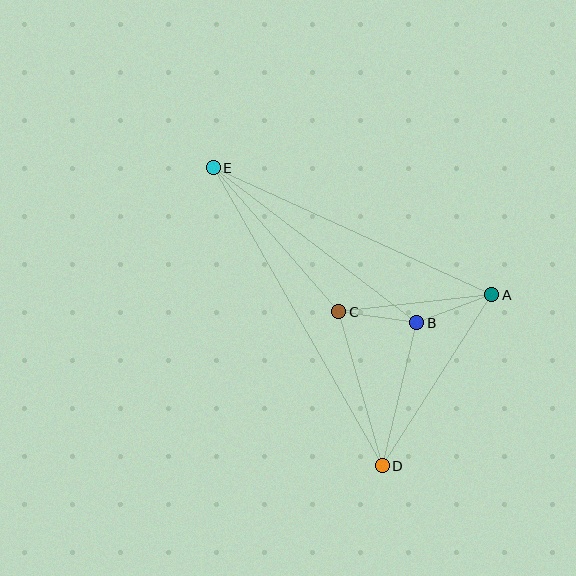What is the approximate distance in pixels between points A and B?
The distance between A and B is approximately 80 pixels.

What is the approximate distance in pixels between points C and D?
The distance between C and D is approximately 160 pixels.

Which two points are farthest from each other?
Points D and E are farthest from each other.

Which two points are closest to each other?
Points B and C are closest to each other.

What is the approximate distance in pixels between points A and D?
The distance between A and D is approximately 203 pixels.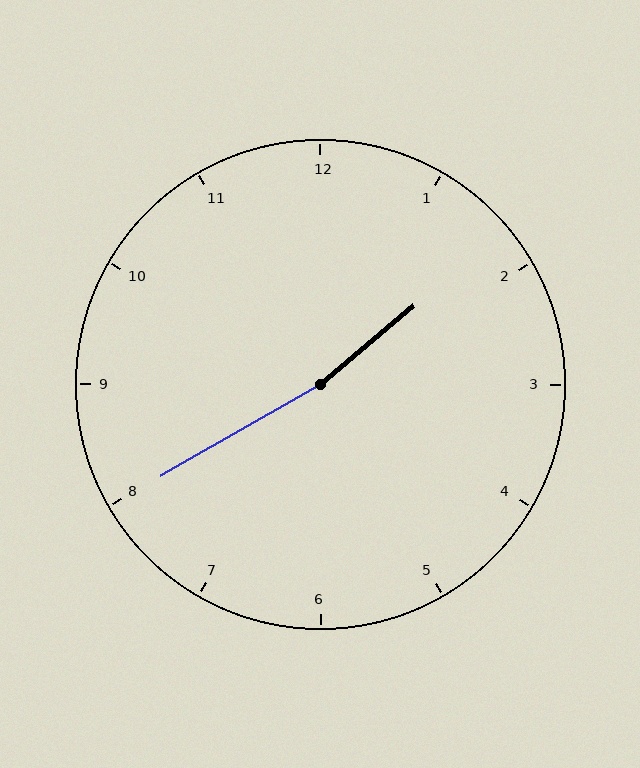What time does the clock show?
1:40.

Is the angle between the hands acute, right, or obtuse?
It is obtuse.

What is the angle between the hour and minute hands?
Approximately 170 degrees.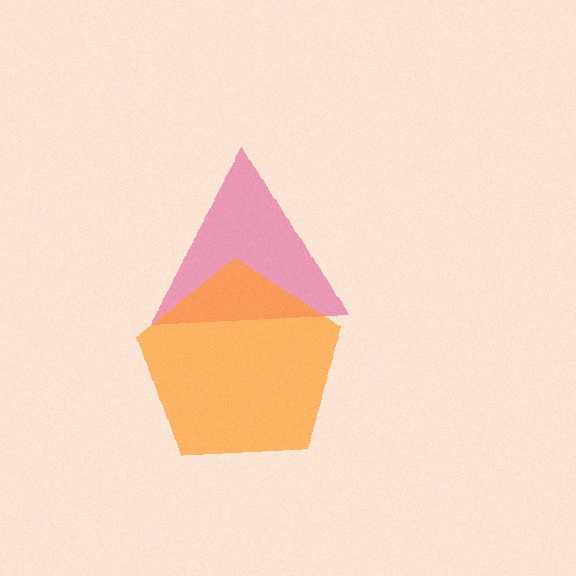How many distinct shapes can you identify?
There are 2 distinct shapes: a magenta triangle, an orange pentagon.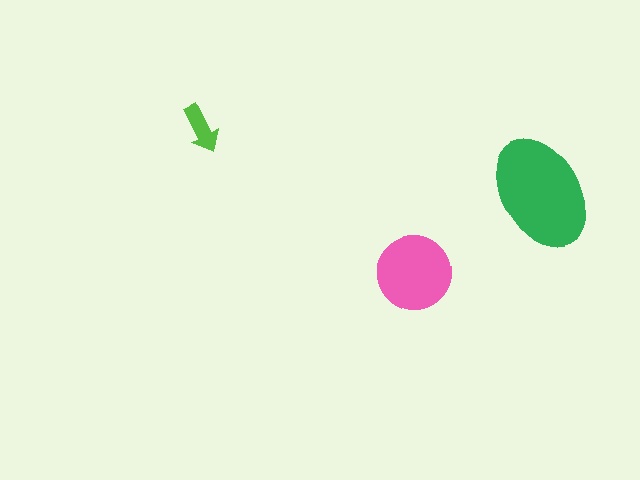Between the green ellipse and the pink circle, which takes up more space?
The green ellipse.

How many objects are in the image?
There are 3 objects in the image.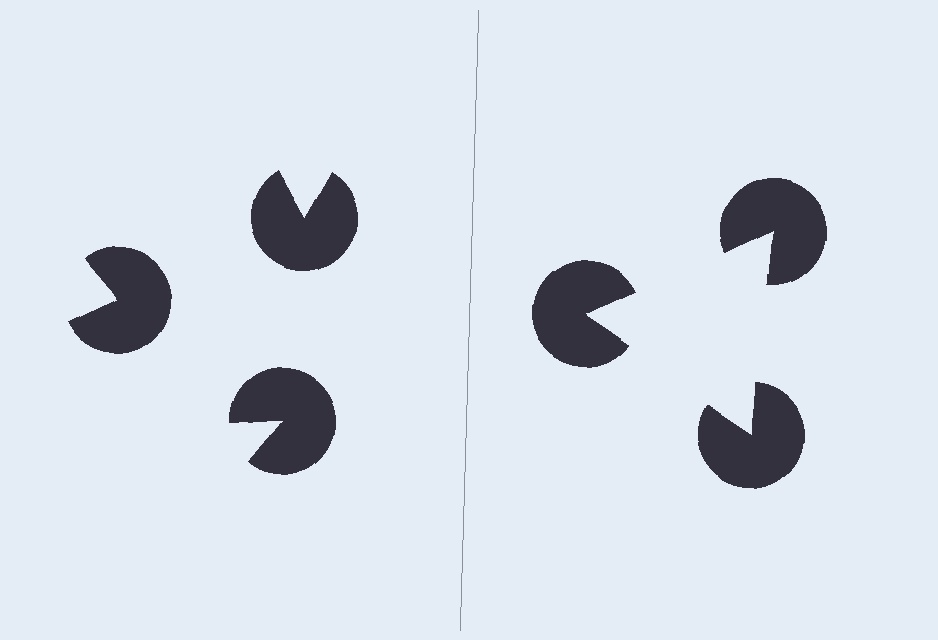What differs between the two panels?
The pac-man discs are positioned identically on both sides; only the wedge orientations differ. On the right they align to a triangle; on the left they are misaligned.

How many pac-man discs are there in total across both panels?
6 — 3 on each side.